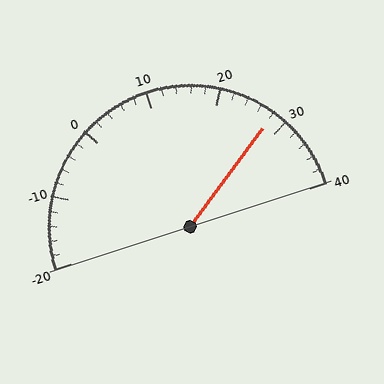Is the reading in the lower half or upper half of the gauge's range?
The reading is in the upper half of the range (-20 to 40).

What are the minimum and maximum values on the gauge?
The gauge ranges from -20 to 40.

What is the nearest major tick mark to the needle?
The nearest major tick mark is 30.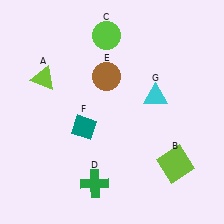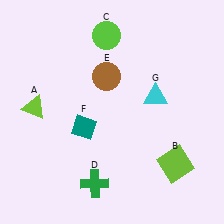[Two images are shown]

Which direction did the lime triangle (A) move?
The lime triangle (A) moved down.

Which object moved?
The lime triangle (A) moved down.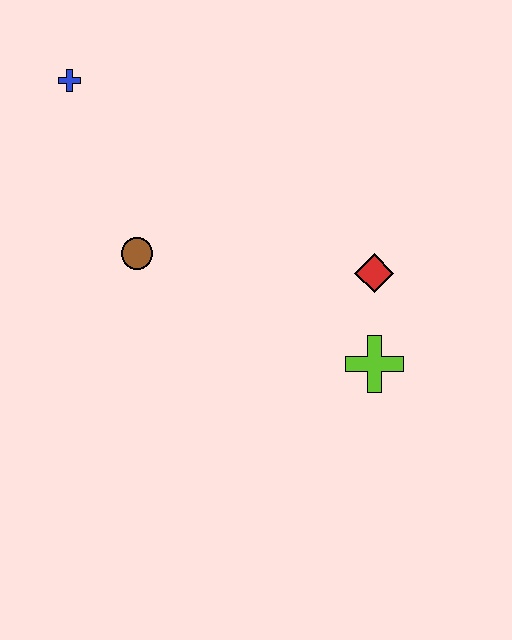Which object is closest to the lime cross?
The red diamond is closest to the lime cross.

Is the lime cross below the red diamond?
Yes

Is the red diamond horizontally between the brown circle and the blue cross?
No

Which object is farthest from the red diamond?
The blue cross is farthest from the red diamond.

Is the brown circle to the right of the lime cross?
No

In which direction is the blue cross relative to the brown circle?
The blue cross is above the brown circle.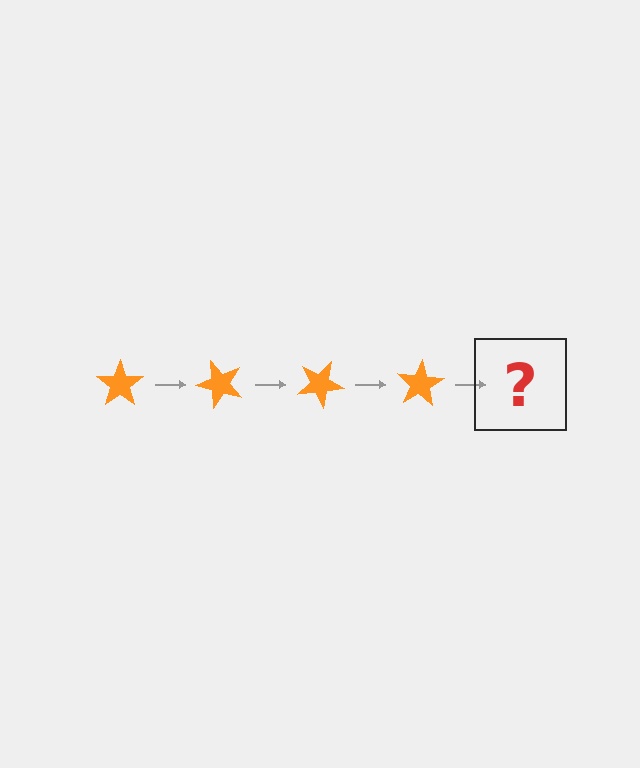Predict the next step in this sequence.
The next step is an orange star rotated 200 degrees.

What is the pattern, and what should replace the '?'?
The pattern is that the star rotates 50 degrees each step. The '?' should be an orange star rotated 200 degrees.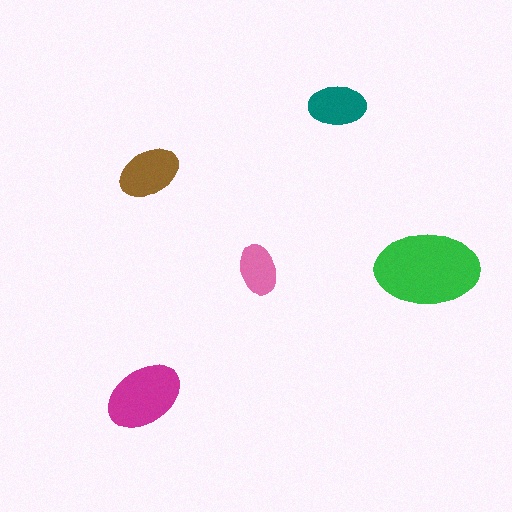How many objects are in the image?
There are 5 objects in the image.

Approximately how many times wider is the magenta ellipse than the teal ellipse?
About 1.5 times wider.